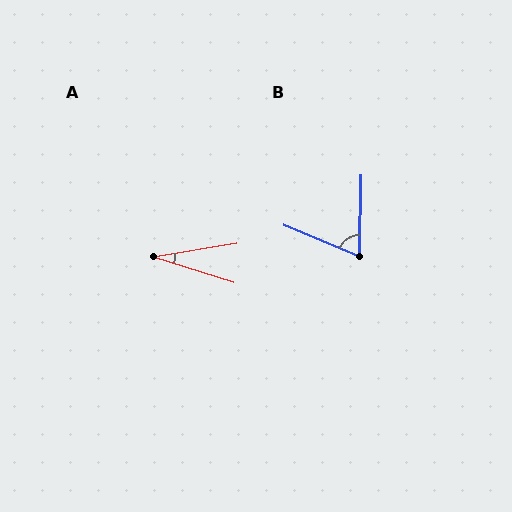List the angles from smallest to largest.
A (27°), B (68°).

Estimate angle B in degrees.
Approximately 68 degrees.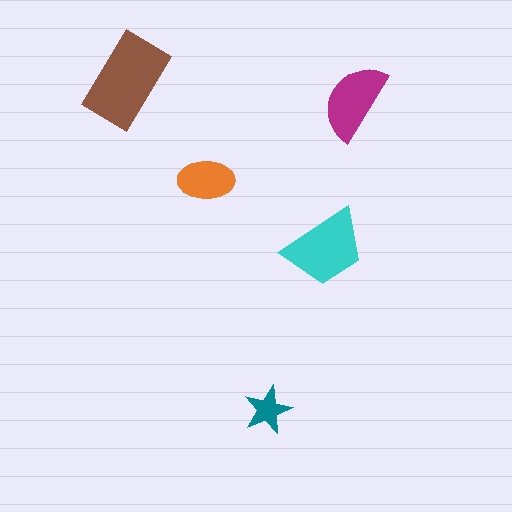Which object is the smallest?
The teal star.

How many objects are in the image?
There are 5 objects in the image.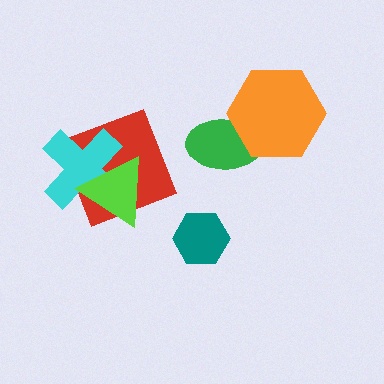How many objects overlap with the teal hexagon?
0 objects overlap with the teal hexagon.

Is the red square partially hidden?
Yes, it is partially covered by another shape.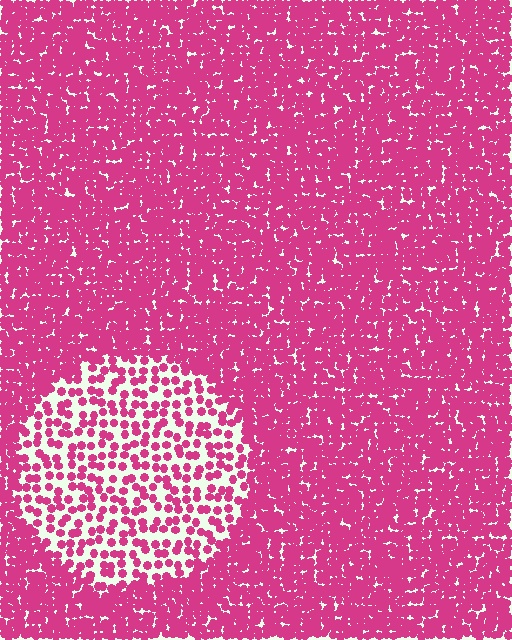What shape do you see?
I see a circle.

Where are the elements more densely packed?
The elements are more densely packed outside the circle boundary.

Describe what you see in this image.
The image contains small magenta elements arranged at two different densities. A circle-shaped region is visible where the elements are less densely packed than the surrounding area.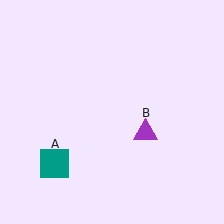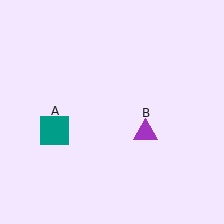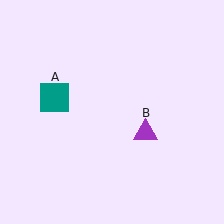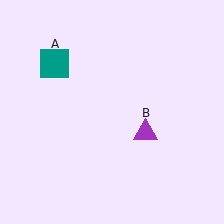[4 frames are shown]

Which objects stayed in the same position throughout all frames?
Purple triangle (object B) remained stationary.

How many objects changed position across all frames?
1 object changed position: teal square (object A).